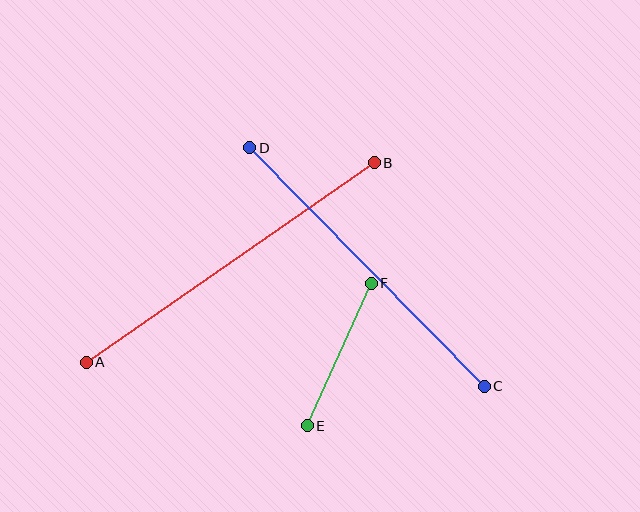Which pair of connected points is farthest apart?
Points A and B are farthest apart.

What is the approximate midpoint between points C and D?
The midpoint is at approximately (367, 267) pixels.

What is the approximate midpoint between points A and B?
The midpoint is at approximately (230, 262) pixels.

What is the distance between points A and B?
The distance is approximately 350 pixels.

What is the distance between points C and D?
The distance is approximately 335 pixels.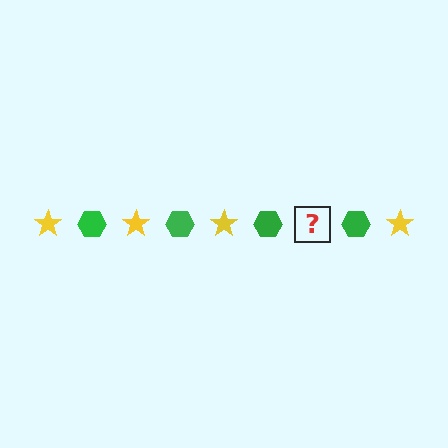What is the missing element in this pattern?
The missing element is a yellow star.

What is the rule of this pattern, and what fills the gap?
The rule is that the pattern alternates between yellow star and green hexagon. The gap should be filled with a yellow star.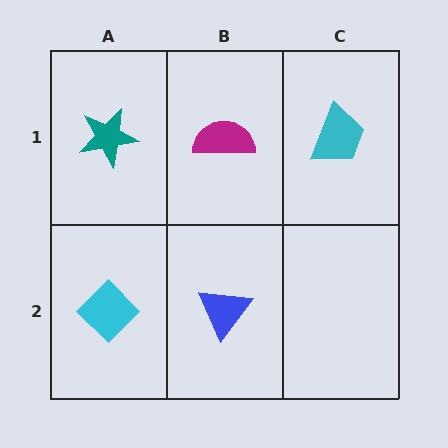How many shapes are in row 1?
3 shapes.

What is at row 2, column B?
A blue triangle.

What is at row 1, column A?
A teal star.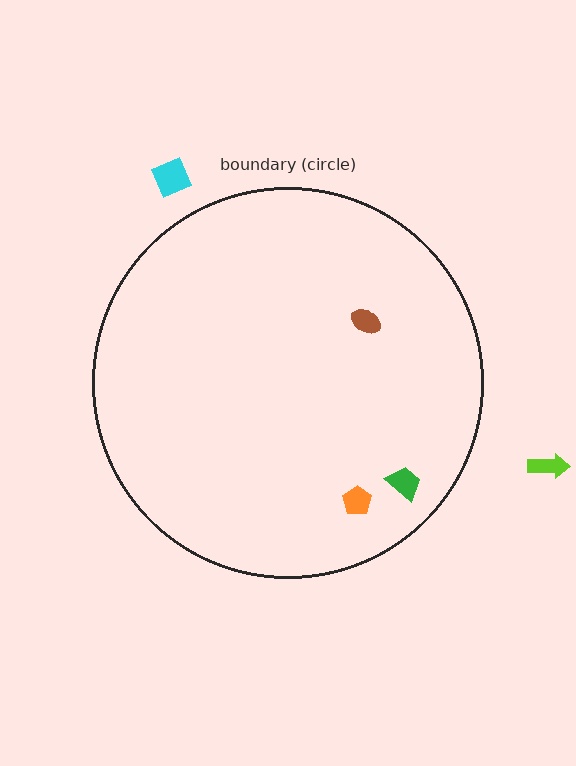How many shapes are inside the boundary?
3 inside, 2 outside.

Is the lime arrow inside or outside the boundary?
Outside.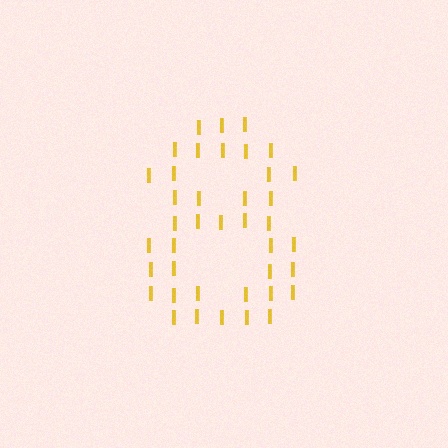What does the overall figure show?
The overall figure shows the digit 8.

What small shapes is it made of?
It is made of small letter I's.